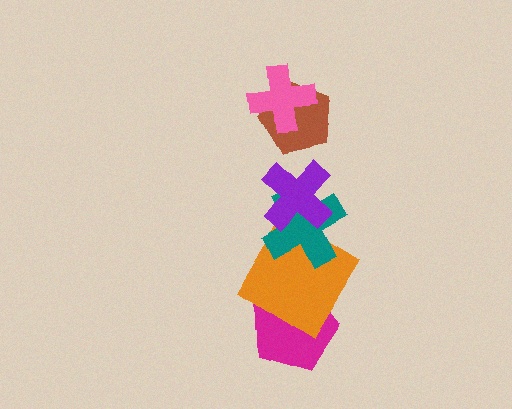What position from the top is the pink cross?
The pink cross is 1st from the top.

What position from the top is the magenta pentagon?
The magenta pentagon is 6th from the top.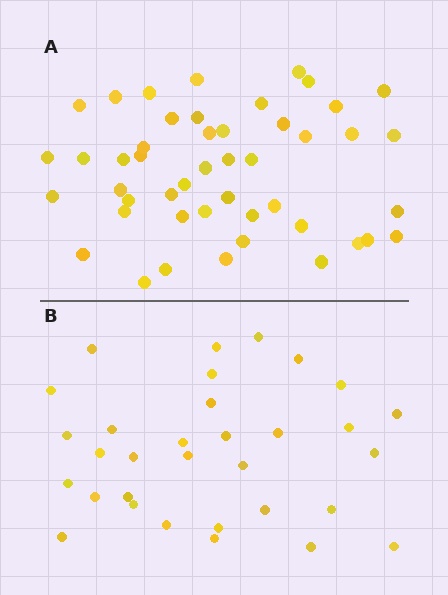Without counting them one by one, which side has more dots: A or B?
Region A (the top region) has more dots.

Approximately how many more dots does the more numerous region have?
Region A has approximately 15 more dots than region B.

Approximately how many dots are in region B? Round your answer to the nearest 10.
About 30 dots. (The exact count is 32, which rounds to 30.)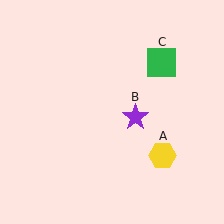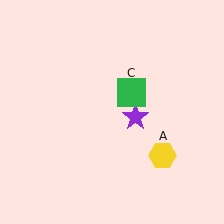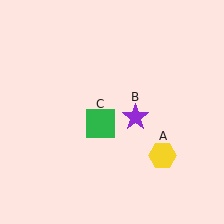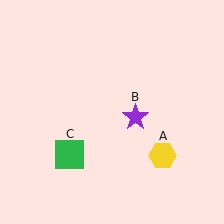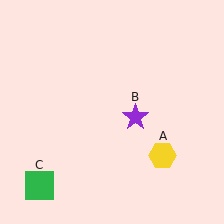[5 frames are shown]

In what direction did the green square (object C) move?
The green square (object C) moved down and to the left.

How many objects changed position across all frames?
1 object changed position: green square (object C).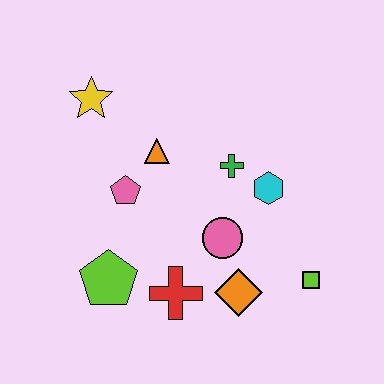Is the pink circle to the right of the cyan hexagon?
No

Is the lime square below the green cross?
Yes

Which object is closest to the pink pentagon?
The orange triangle is closest to the pink pentagon.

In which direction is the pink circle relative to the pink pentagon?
The pink circle is to the right of the pink pentagon.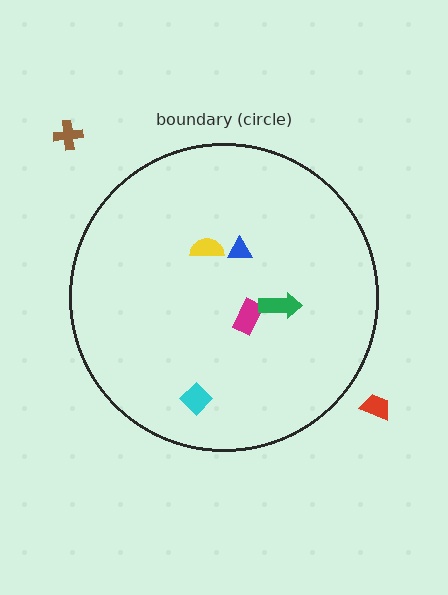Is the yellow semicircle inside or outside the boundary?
Inside.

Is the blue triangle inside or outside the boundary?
Inside.